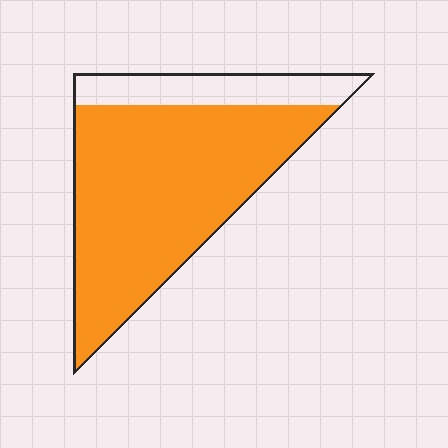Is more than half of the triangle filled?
Yes.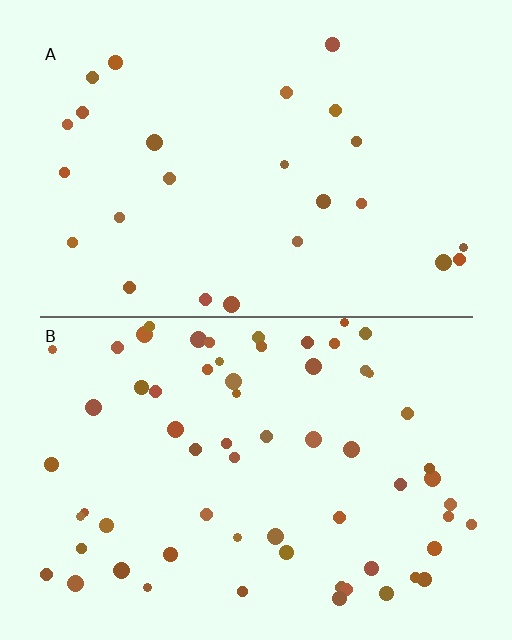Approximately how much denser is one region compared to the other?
Approximately 2.6× — region B over region A.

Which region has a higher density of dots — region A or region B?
B (the bottom).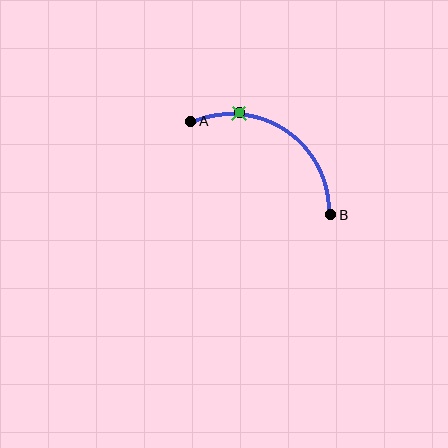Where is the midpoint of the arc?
The arc midpoint is the point on the curve farthest from the straight line joining A and B. It sits above that line.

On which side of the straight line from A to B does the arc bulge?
The arc bulges above the straight line connecting A and B.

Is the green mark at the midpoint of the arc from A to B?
No. The green mark lies on the arc but is closer to endpoint A. The arc midpoint would be at the point on the curve equidistant along the arc from both A and B.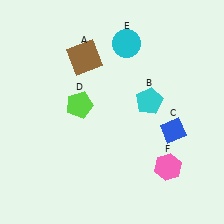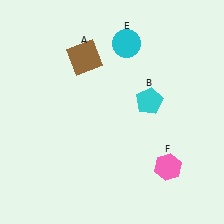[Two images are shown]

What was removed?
The lime pentagon (D), the blue diamond (C) were removed in Image 2.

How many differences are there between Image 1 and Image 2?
There are 2 differences between the two images.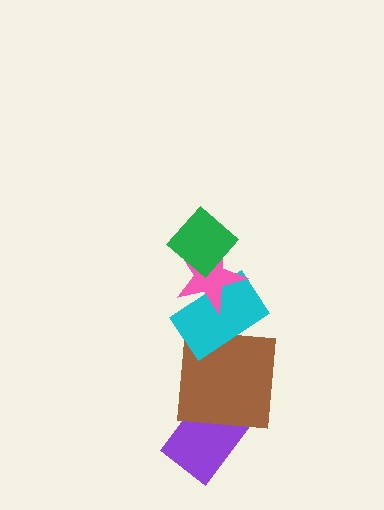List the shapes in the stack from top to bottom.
From top to bottom: the green diamond, the pink star, the cyan rectangle, the brown square, the purple rectangle.